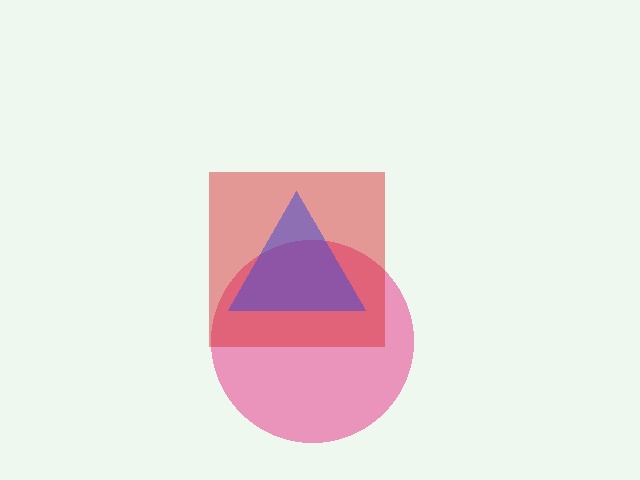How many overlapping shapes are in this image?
There are 3 overlapping shapes in the image.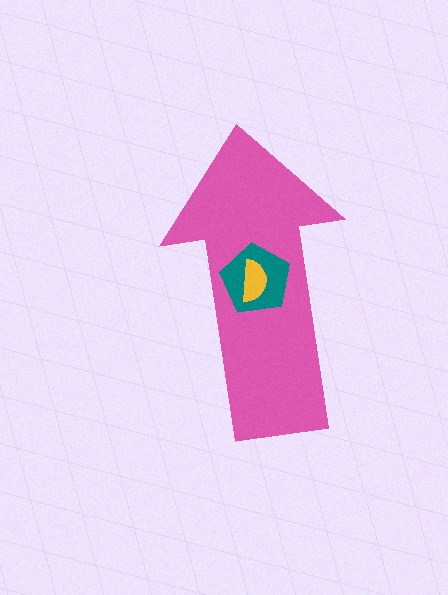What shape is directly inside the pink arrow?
The teal pentagon.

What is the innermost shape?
The yellow semicircle.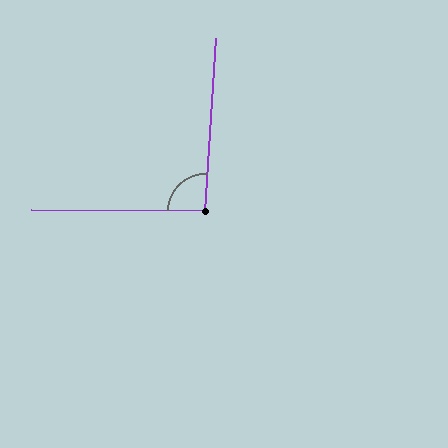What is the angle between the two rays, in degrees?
Approximately 93 degrees.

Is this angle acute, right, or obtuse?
It is approximately a right angle.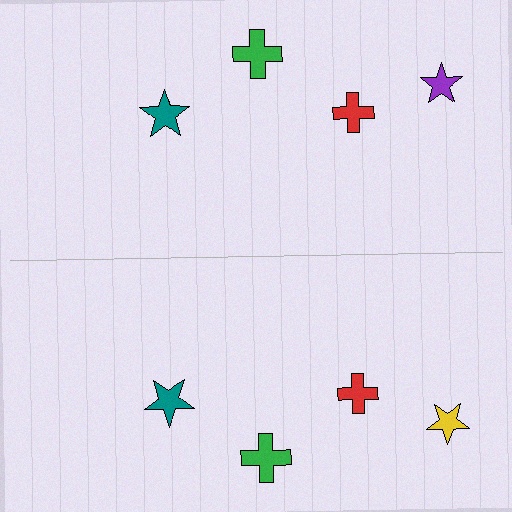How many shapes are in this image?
There are 8 shapes in this image.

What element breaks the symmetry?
The yellow star on the bottom side breaks the symmetry — its mirror counterpart is purple.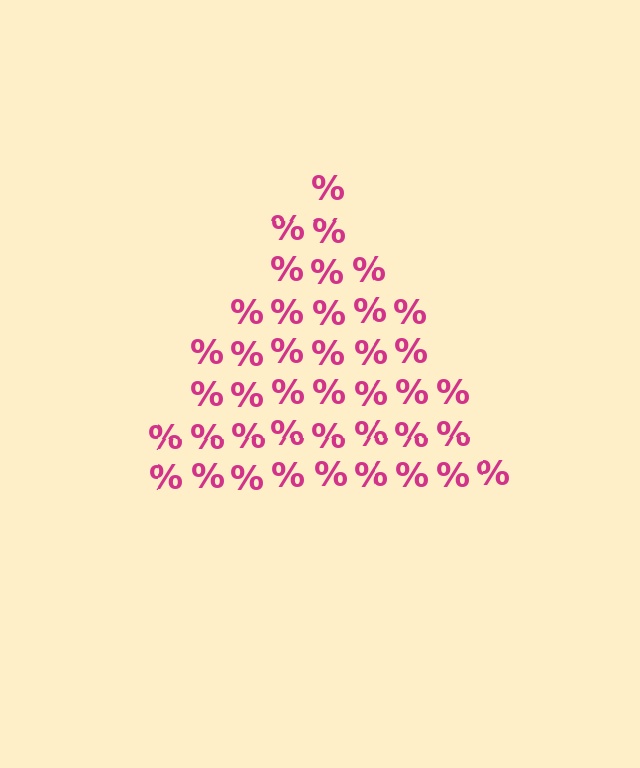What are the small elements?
The small elements are percent signs.